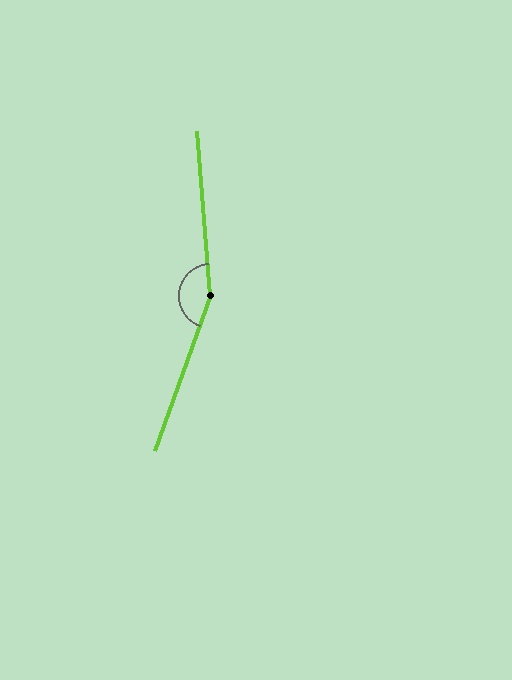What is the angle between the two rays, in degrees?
Approximately 156 degrees.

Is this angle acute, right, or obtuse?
It is obtuse.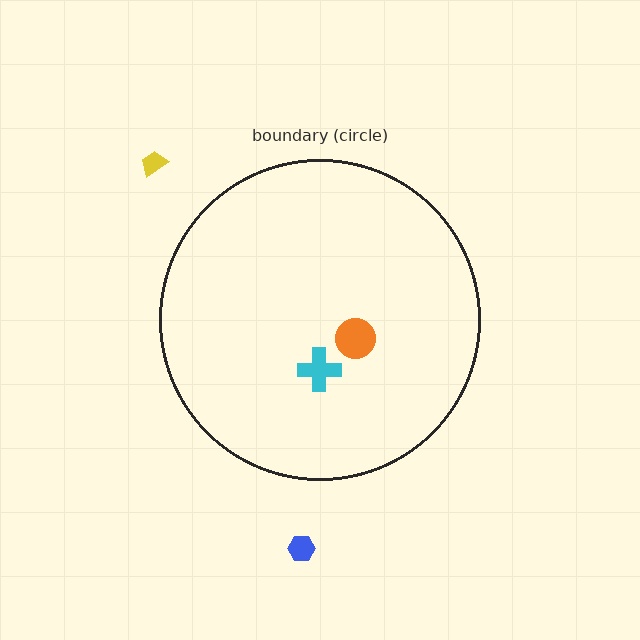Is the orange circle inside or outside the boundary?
Inside.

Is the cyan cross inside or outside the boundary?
Inside.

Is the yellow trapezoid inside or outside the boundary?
Outside.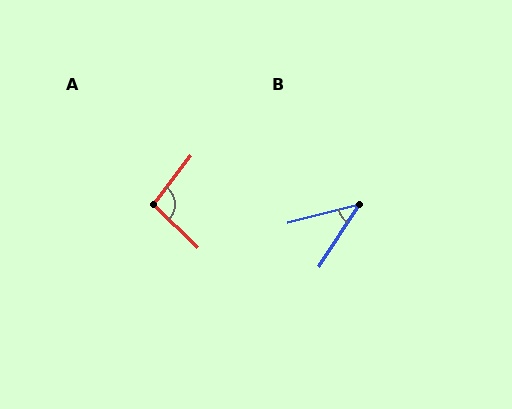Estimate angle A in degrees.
Approximately 97 degrees.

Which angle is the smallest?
B, at approximately 43 degrees.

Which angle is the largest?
A, at approximately 97 degrees.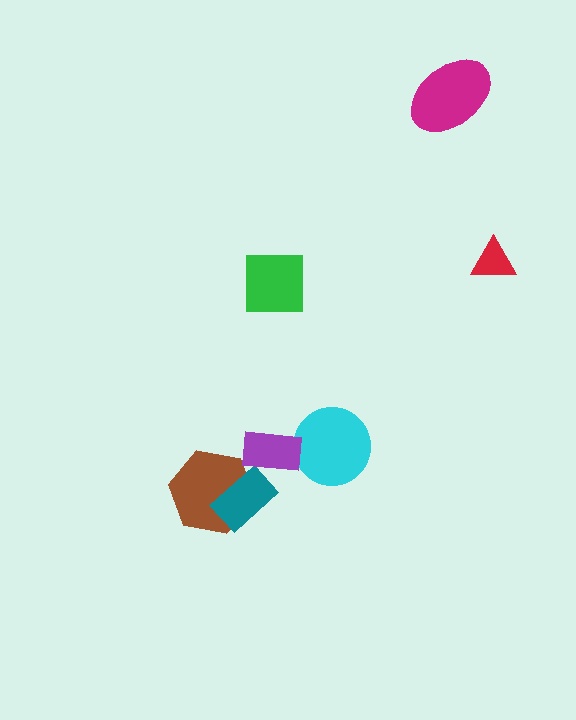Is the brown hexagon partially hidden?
Yes, it is partially covered by another shape.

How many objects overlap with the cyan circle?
0 objects overlap with the cyan circle.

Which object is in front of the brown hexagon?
The teal rectangle is in front of the brown hexagon.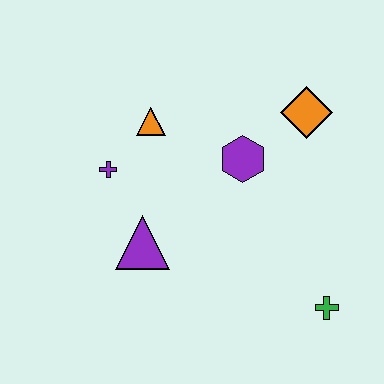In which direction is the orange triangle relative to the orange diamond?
The orange triangle is to the left of the orange diamond.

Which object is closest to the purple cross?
The orange triangle is closest to the purple cross.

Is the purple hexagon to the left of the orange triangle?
No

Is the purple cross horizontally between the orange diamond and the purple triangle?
No